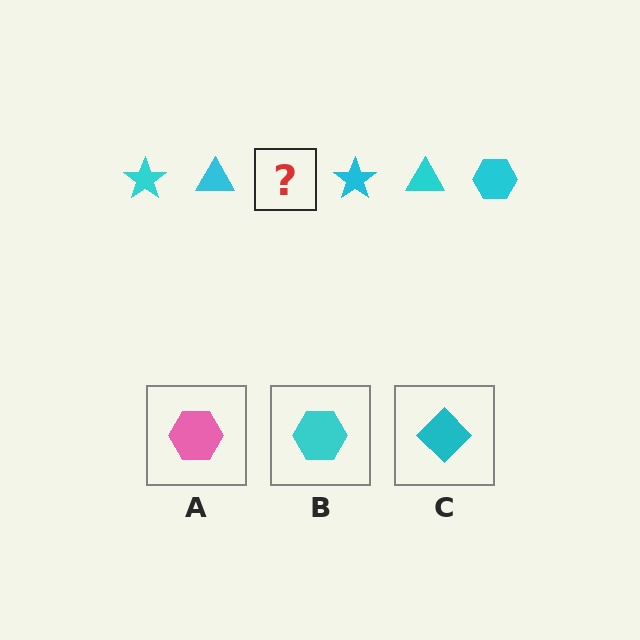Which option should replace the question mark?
Option B.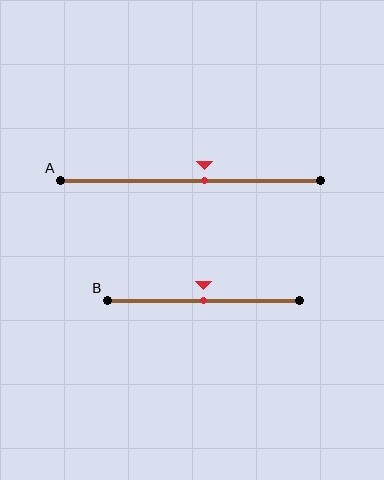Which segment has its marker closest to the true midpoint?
Segment B has its marker closest to the true midpoint.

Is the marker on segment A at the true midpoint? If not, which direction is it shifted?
No, the marker on segment A is shifted to the right by about 5% of the segment length.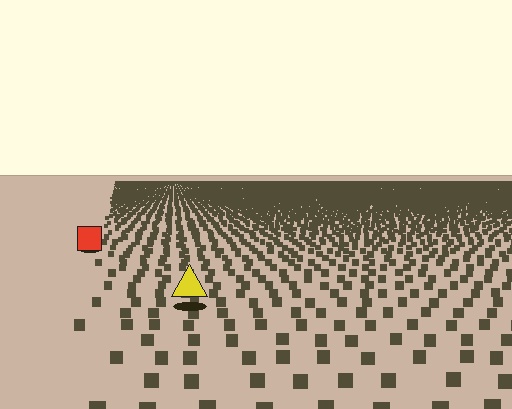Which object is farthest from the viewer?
The red square is farthest from the viewer. It appears smaller and the ground texture around it is denser.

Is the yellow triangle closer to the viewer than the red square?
Yes. The yellow triangle is closer — you can tell from the texture gradient: the ground texture is coarser near it.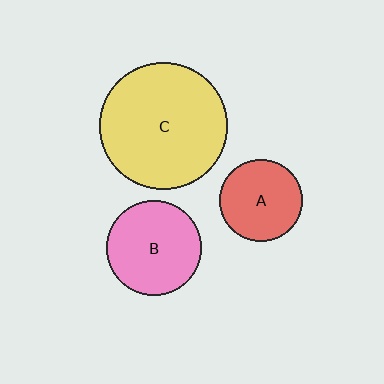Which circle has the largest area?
Circle C (yellow).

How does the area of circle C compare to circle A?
Approximately 2.4 times.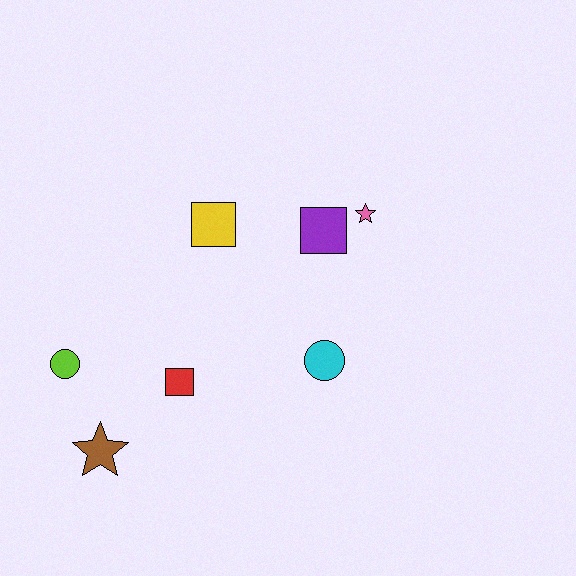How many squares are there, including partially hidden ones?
There are 3 squares.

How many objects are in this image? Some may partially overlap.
There are 7 objects.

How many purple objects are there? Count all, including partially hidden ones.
There is 1 purple object.